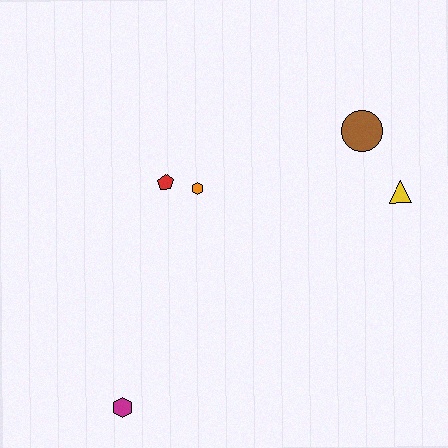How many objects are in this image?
There are 5 objects.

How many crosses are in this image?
There are no crosses.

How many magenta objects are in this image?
There is 1 magenta object.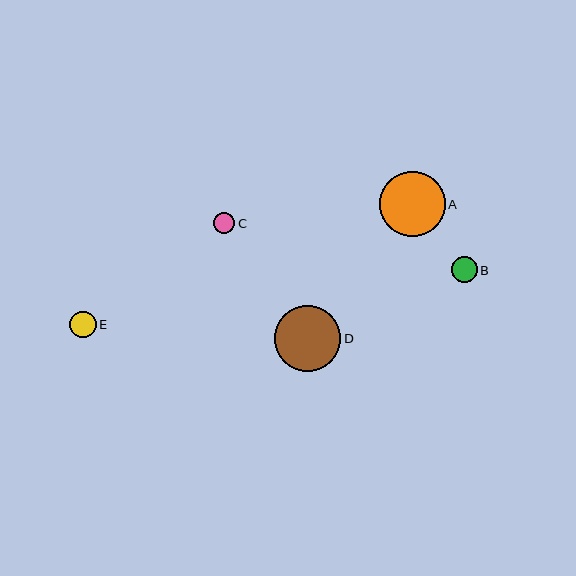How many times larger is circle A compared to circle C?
Circle A is approximately 3.1 times the size of circle C.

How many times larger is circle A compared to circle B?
Circle A is approximately 2.5 times the size of circle B.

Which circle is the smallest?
Circle C is the smallest with a size of approximately 21 pixels.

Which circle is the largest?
Circle D is the largest with a size of approximately 66 pixels.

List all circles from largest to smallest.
From largest to smallest: D, A, E, B, C.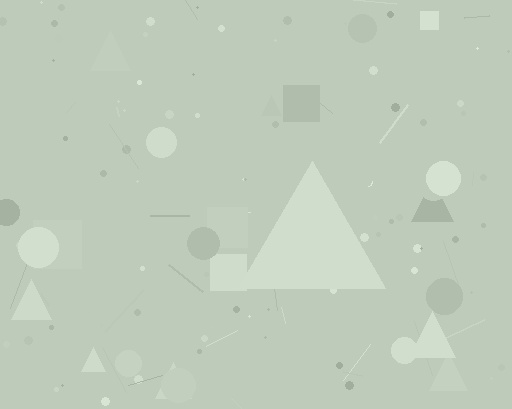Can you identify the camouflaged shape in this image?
The camouflaged shape is a triangle.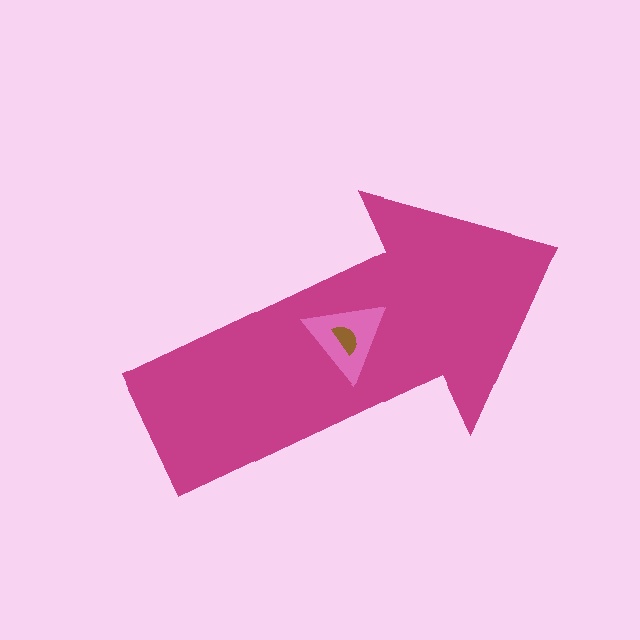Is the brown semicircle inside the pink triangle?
Yes.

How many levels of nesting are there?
3.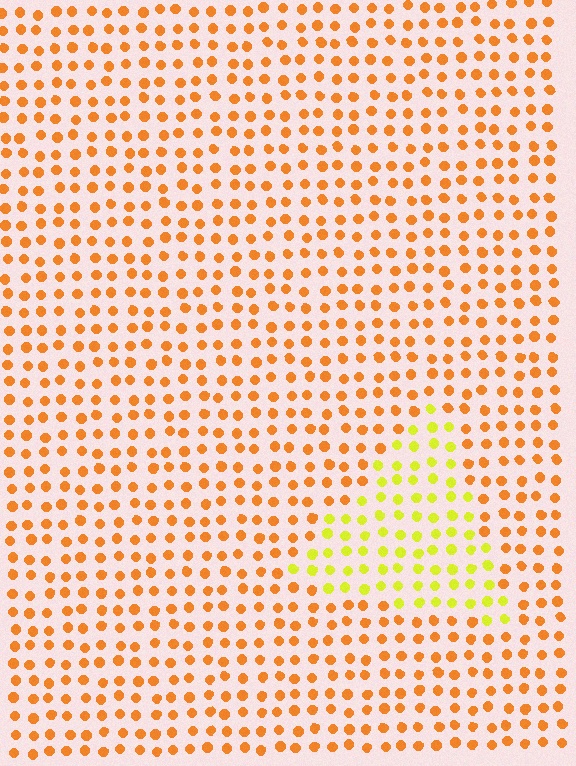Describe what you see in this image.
The image is filled with small orange elements in a uniform arrangement. A triangle-shaped region is visible where the elements are tinted to a slightly different hue, forming a subtle color boundary.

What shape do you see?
I see a triangle.